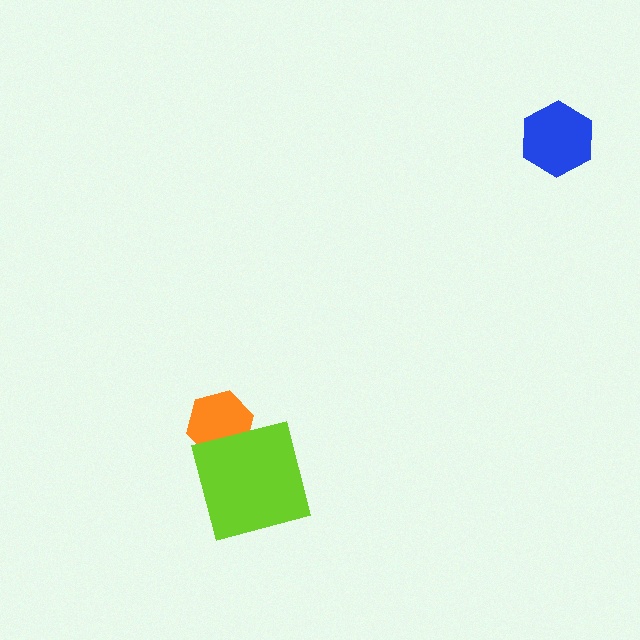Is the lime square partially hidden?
No, no other shape covers it.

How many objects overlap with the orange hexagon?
1 object overlaps with the orange hexagon.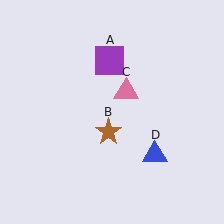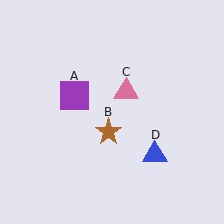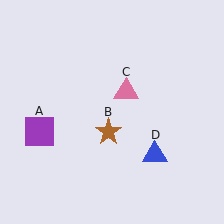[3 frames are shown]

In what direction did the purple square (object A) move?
The purple square (object A) moved down and to the left.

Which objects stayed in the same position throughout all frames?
Brown star (object B) and pink triangle (object C) and blue triangle (object D) remained stationary.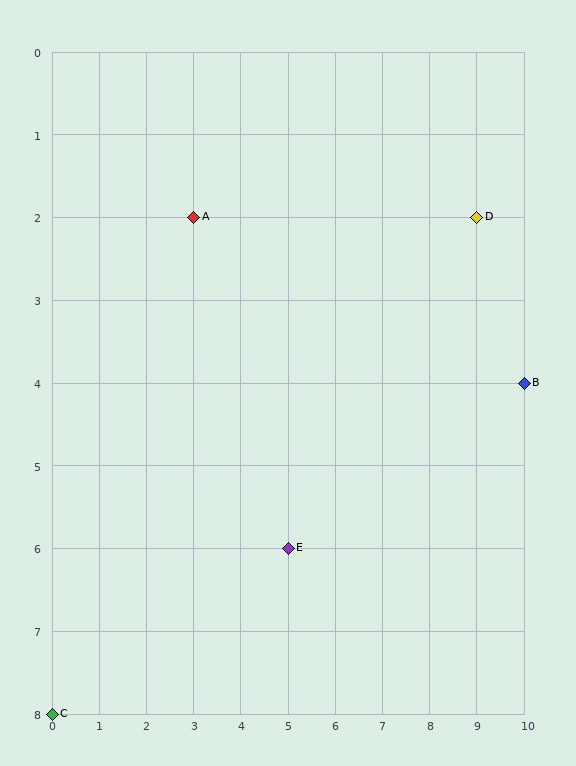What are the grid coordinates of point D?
Point D is at grid coordinates (9, 2).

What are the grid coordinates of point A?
Point A is at grid coordinates (3, 2).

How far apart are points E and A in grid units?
Points E and A are 2 columns and 4 rows apart (about 4.5 grid units diagonally).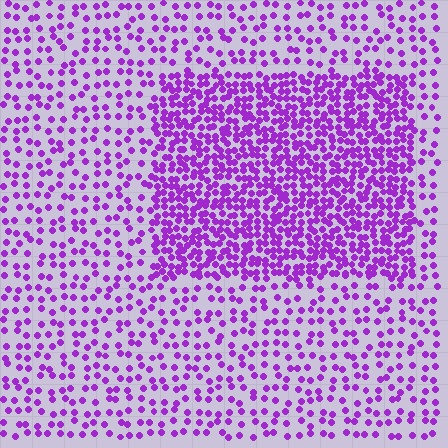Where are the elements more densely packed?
The elements are more densely packed inside the rectangle boundary.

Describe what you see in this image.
The image contains small purple elements arranged at two different densities. A rectangle-shaped region is visible where the elements are more densely packed than the surrounding area.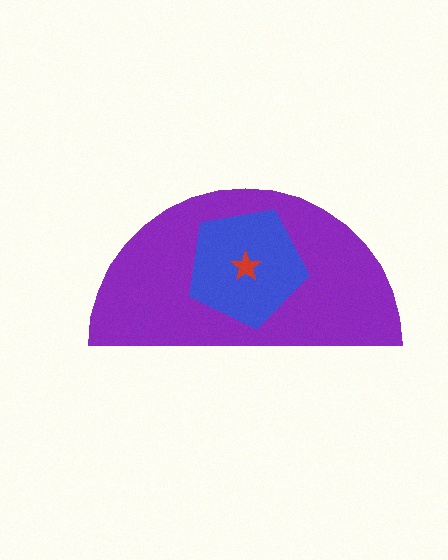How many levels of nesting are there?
3.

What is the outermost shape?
The purple semicircle.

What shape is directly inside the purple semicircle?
The blue pentagon.